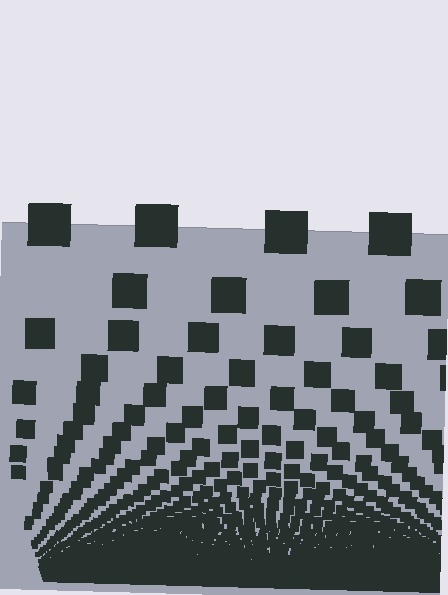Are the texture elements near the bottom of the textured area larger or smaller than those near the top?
Smaller. The gradient is inverted — elements near the bottom are smaller and denser.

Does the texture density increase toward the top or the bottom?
Density increases toward the bottom.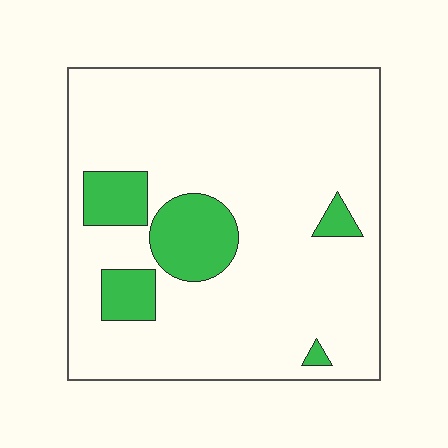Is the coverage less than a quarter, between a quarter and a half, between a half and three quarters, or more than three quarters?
Less than a quarter.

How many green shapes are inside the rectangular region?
5.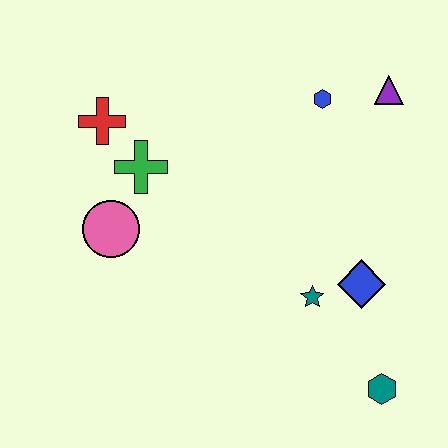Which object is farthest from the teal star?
The red cross is farthest from the teal star.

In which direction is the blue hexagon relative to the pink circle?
The blue hexagon is to the right of the pink circle.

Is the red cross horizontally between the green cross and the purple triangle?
No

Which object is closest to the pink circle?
The green cross is closest to the pink circle.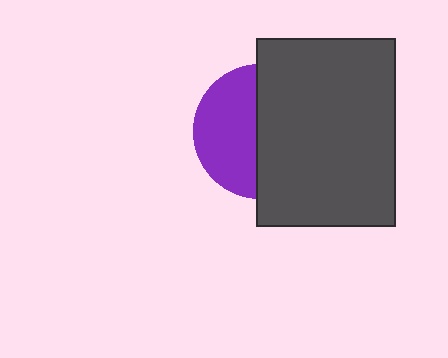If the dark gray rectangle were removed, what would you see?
You would see the complete purple circle.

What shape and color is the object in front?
The object in front is a dark gray rectangle.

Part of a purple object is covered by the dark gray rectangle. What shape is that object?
It is a circle.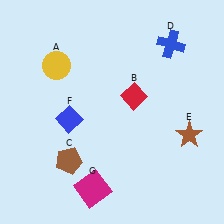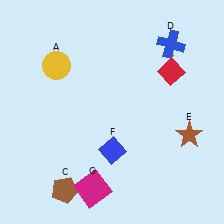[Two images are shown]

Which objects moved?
The objects that moved are: the red diamond (B), the brown pentagon (C), the blue diamond (F).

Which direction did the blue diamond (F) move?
The blue diamond (F) moved right.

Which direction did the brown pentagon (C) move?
The brown pentagon (C) moved down.